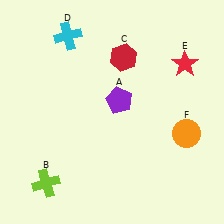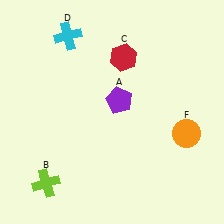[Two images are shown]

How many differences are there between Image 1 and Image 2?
There is 1 difference between the two images.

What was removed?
The red star (E) was removed in Image 2.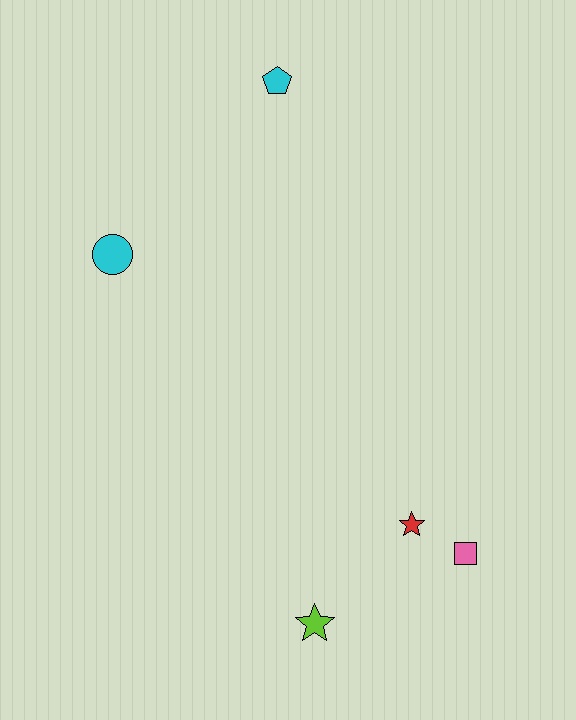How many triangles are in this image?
There are no triangles.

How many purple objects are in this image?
There are no purple objects.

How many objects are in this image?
There are 5 objects.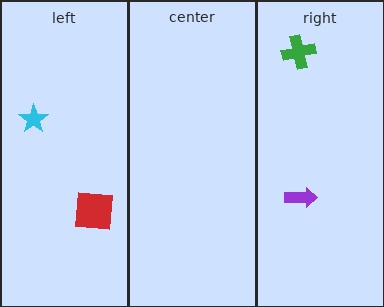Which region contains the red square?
The left region.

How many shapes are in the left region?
2.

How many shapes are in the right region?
2.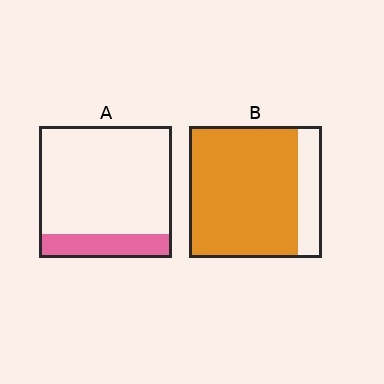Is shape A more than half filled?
No.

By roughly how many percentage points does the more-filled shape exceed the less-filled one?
By roughly 65 percentage points (B over A).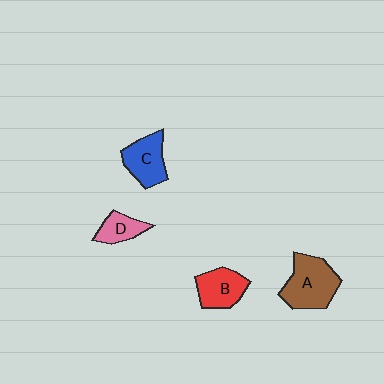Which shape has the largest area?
Shape A (brown).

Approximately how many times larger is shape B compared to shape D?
Approximately 1.4 times.